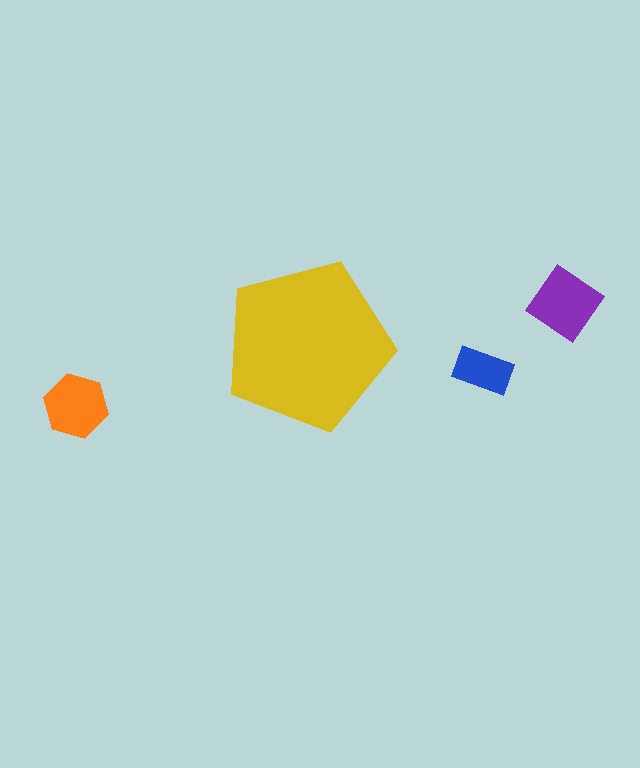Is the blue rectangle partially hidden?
No, the blue rectangle is fully visible.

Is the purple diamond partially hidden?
No, the purple diamond is fully visible.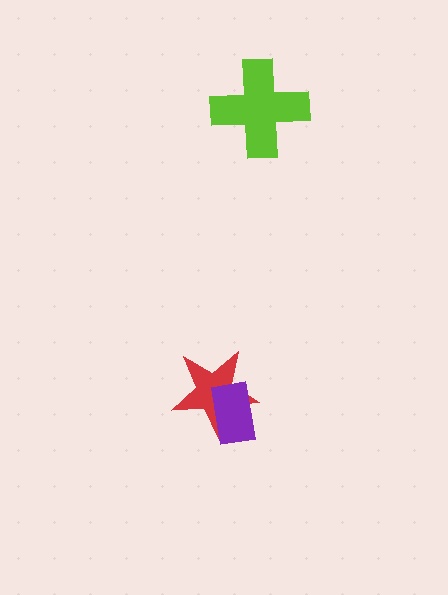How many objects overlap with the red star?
1 object overlaps with the red star.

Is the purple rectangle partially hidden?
No, no other shape covers it.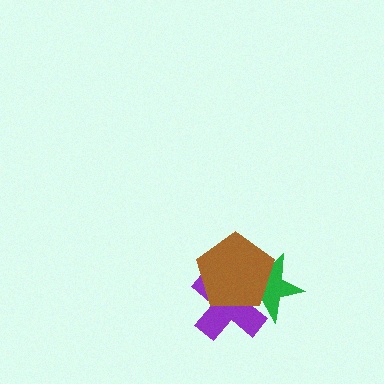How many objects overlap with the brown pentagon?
2 objects overlap with the brown pentagon.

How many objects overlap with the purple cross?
2 objects overlap with the purple cross.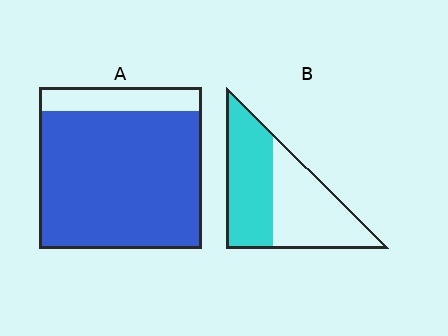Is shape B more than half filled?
Roughly half.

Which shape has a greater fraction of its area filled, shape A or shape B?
Shape A.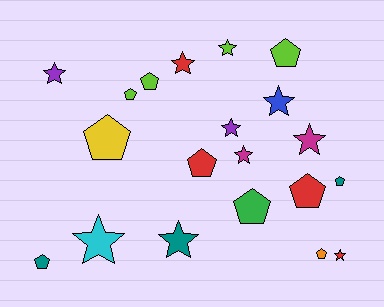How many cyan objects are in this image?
There is 1 cyan object.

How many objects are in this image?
There are 20 objects.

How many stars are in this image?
There are 10 stars.